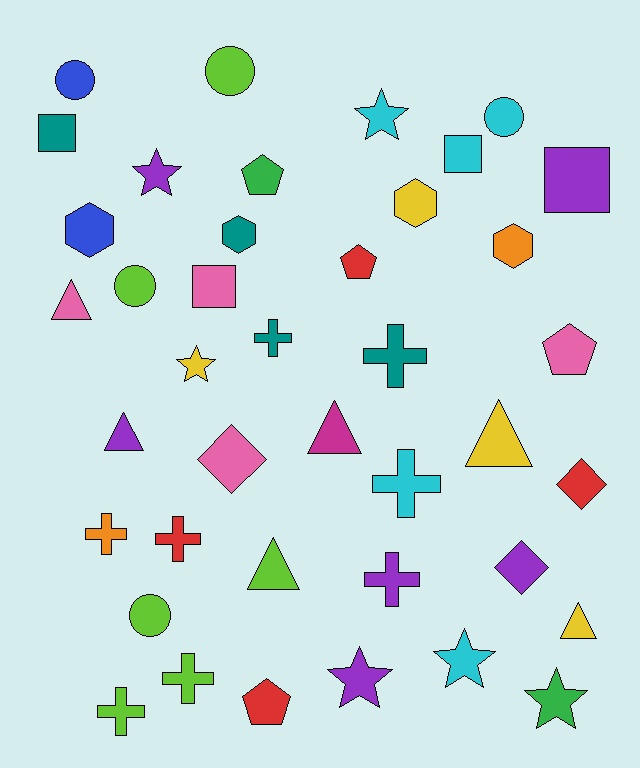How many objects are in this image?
There are 40 objects.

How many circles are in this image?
There are 5 circles.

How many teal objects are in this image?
There are 4 teal objects.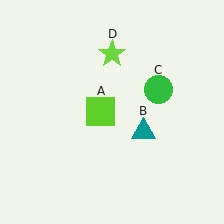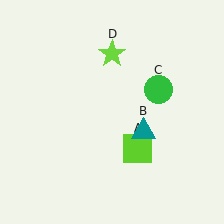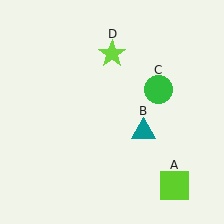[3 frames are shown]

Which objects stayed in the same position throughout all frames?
Teal triangle (object B) and green circle (object C) and lime star (object D) remained stationary.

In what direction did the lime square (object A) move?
The lime square (object A) moved down and to the right.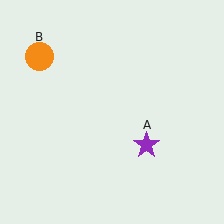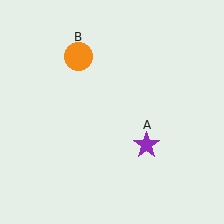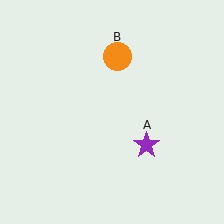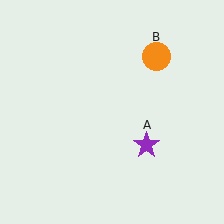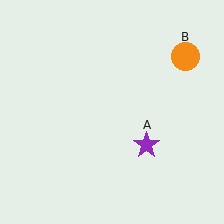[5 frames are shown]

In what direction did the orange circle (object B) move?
The orange circle (object B) moved right.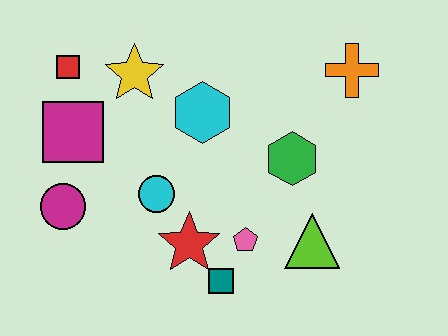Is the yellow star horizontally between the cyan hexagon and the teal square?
No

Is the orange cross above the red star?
Yes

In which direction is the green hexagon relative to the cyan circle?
The green hexagon is to the right of the cyan circle.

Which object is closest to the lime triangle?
The pink pentagon is closest to the lime triangle.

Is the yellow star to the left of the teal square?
Yes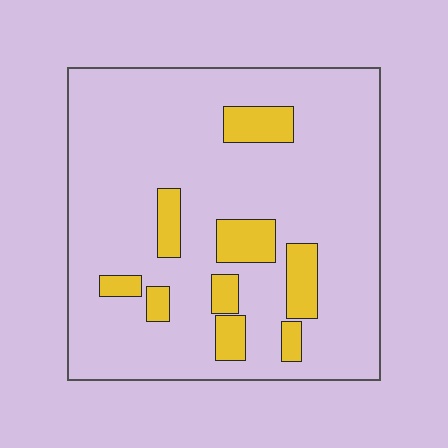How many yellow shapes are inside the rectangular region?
9.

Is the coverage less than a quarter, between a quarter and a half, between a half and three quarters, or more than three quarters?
Less than a quarter.